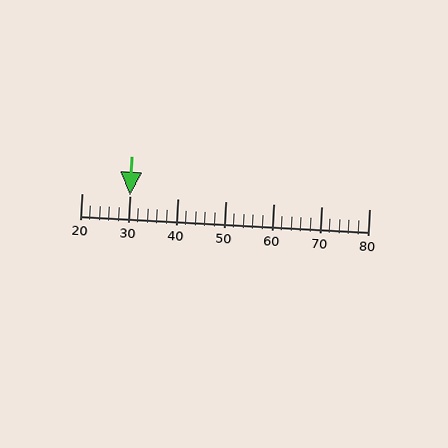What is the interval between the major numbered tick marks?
The major tick marks are spaced 10 units apart.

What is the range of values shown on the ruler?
The ruler shows values from 20 to 80.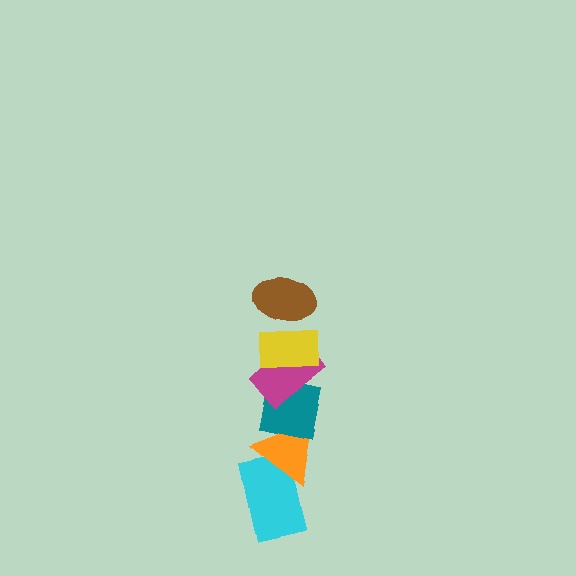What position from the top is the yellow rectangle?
The yellow rectangle is 2nd from the top.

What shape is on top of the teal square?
The magenta rectangle is on top of the teal square.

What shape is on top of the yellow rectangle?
The brown ellipse is on top of the yellow rectangle.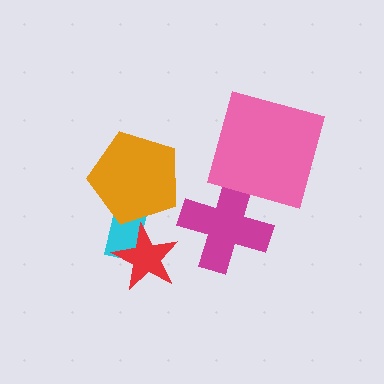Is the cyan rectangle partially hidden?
Yes, it is partially covered by another shape.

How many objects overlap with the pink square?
0 objects overlap with the pink square.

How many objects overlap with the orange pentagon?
1 object overlaps with the orange pentagon.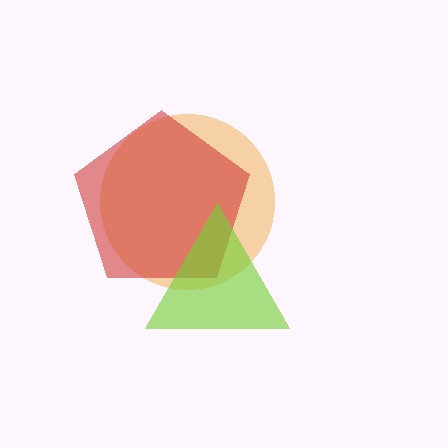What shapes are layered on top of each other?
The layered shapes are: an orange circle, a red pentagon, a lime triangle.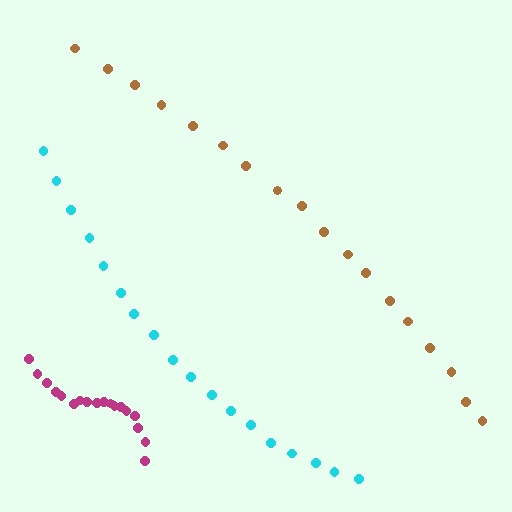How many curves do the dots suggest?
There are 3 distinct paths.